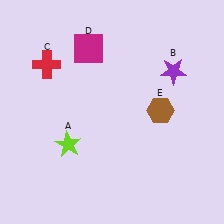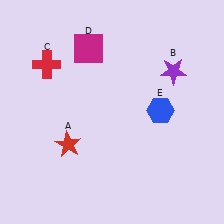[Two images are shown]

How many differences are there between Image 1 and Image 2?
There are 2 differences between the two images.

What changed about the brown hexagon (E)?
In Image 1, E is brown. In Image 2, it changed to blue.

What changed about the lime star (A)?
In Image 1, A is lime. In Image 2, it changed to red.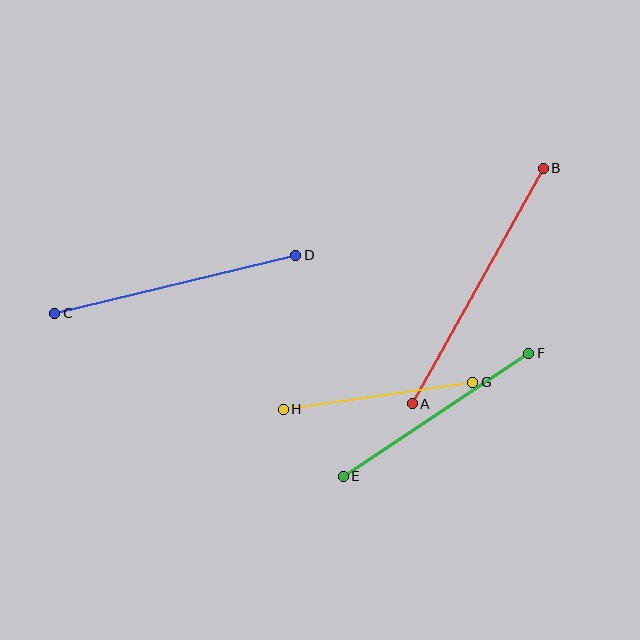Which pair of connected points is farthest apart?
Points A and B are farthest apart.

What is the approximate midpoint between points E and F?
The midpoint is at approximately (436, 415) pixels.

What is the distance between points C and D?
The distance is approximately 248 pixels.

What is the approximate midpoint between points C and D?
The midpoint is at approximately (175, 284) pixels.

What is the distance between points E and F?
The distance is approximately 223 pixels.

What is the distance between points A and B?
The distance is approximately 269 pixels.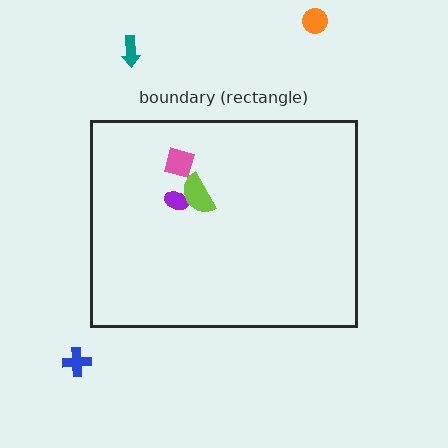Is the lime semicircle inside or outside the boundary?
Inside.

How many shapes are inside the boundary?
3 inside, 3 outside.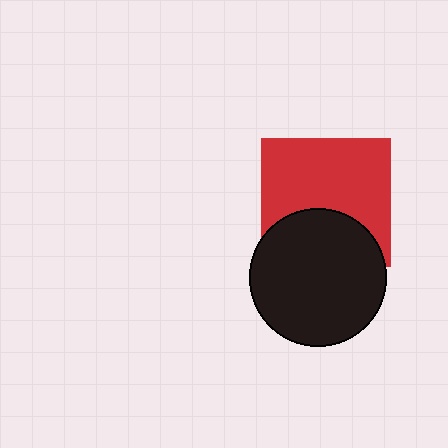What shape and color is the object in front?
The object in front is a black circle.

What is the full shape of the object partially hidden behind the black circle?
The partially hidden object is a red square.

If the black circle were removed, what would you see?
You would see the complete red square.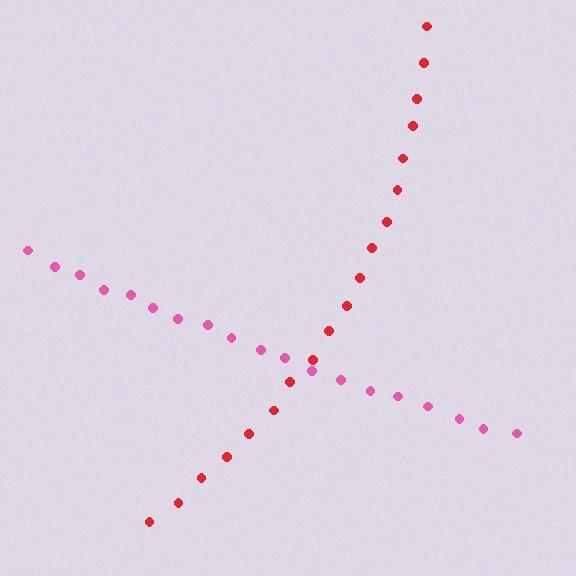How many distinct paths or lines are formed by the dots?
There are 2 distinct paths.